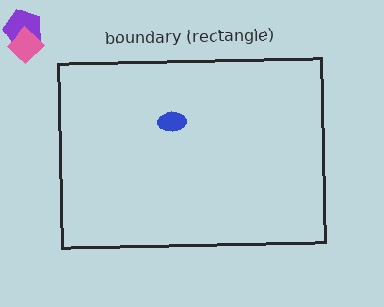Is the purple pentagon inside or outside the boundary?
Outside.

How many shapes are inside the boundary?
1 inside, 2 outside.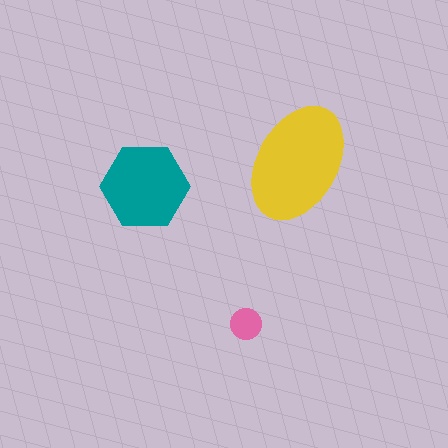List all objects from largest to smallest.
The yellow ellipse, the teal hexagon, the pink circle.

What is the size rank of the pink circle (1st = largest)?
3rd.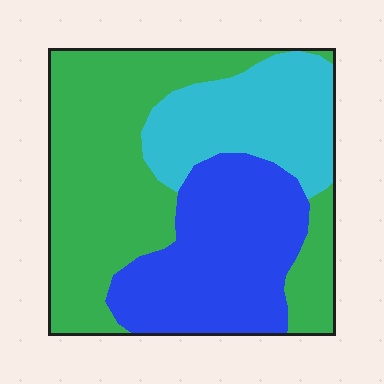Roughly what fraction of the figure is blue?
Blue covers roughly 30% of the figure.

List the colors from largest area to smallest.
From largest to smallest: green, blue, cyan.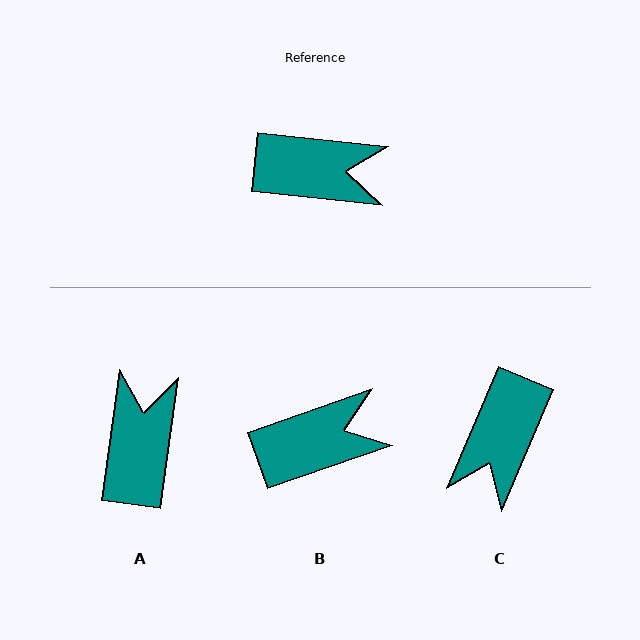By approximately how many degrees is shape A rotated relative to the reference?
Approximately 88 degrees counter-clockwise.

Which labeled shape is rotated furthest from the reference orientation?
C, about 107 degrees away.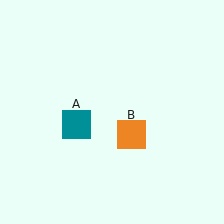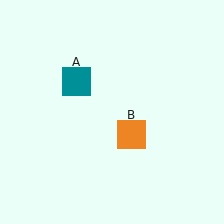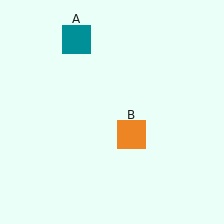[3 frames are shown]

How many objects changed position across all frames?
1 object changed position: teal square (object A).